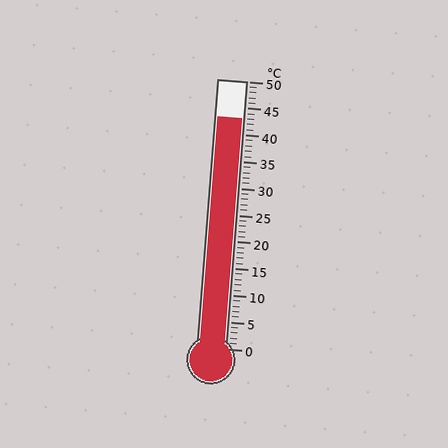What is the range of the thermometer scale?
The thermometer scale ranges from 0°C to 50°C.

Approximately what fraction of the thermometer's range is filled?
The thermometer is filled to approximately 85% of its range.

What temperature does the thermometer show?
The thermometer shows approximately 43°C.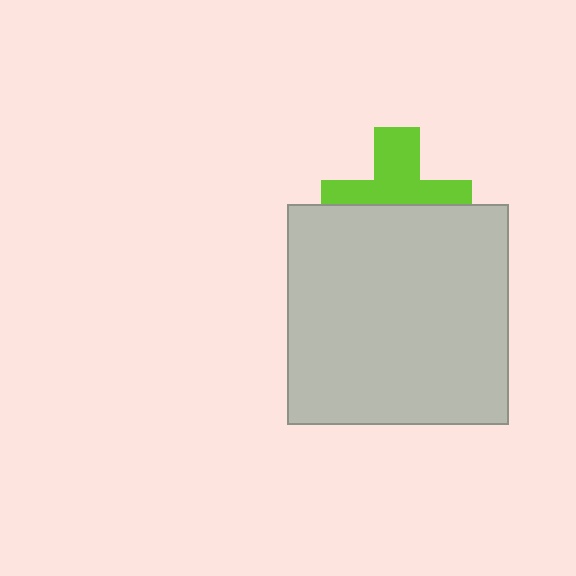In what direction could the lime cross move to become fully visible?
The lime cross could move up. That would shift it out from behind the light gray square entirely.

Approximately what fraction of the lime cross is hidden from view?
Roughly 49% of the lime cross is hidden behind the light gray square.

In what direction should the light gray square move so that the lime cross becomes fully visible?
The light gray square should move down. That is the shortest direction to clear the overlap and leave the lime cross fully visible.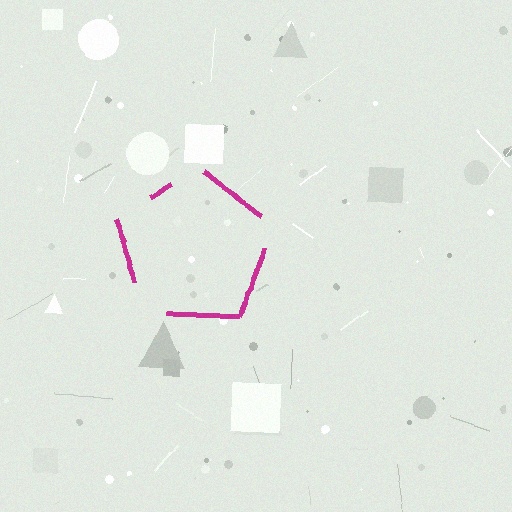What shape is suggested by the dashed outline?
The dashed outline suggests a pentagon.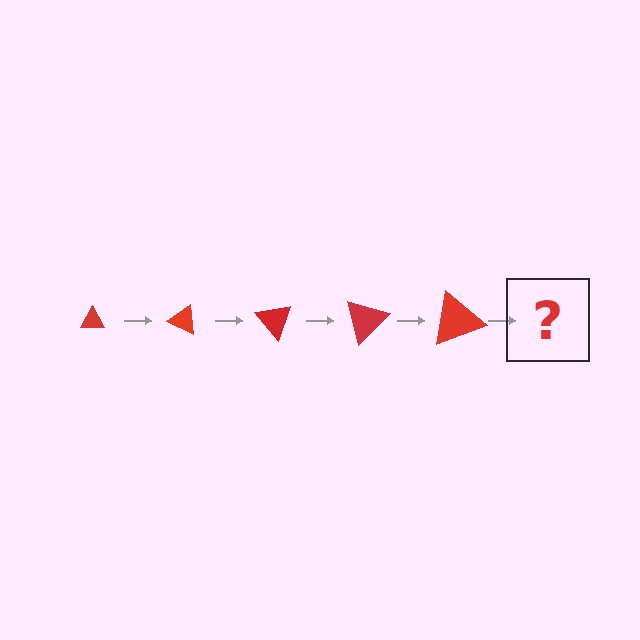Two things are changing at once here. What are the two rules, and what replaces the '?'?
The two rules are that the triangle grows larger each step and it rotates 25 degrees each step. The '?' should be a triangle, larger than the previous one and rotated 125 degrees from the start.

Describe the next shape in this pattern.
It should be a triangle, larger than the previous one and rotated 125 degrees from the start.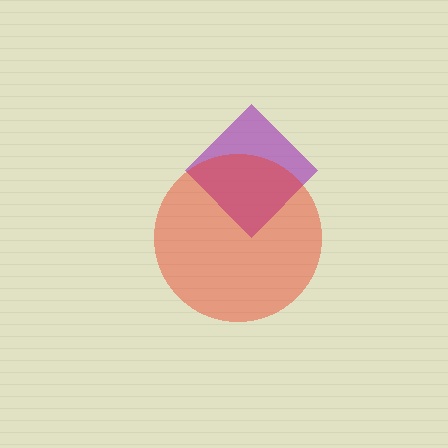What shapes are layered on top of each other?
The layered shapes are: a purple diamond, a red circle.